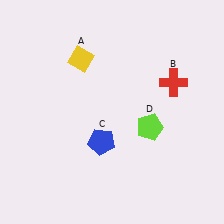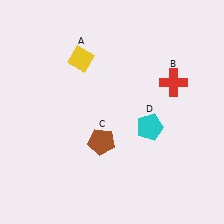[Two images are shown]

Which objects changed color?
C changed from blue to brown. D changed from lime to cyan.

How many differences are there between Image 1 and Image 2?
There are 2 differences between the two images.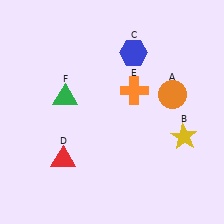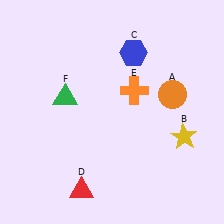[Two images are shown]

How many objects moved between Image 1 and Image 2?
1 object moved between the two images.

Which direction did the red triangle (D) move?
The red triangle (D) moved down.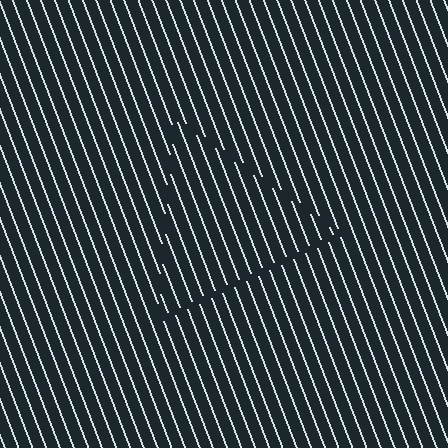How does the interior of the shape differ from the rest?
The interior of the shape contains the same grating, shifted by half a period — the contour is defined by the phase discontinuity where line-ends from the inner and outer gratings abut.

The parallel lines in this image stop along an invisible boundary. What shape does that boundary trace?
An illusory triangle. The interior of the shape contains the same grating, shifted by half a period — the contour is defined by the phase discontinuity where line-ends from the inner and outer gratings abut.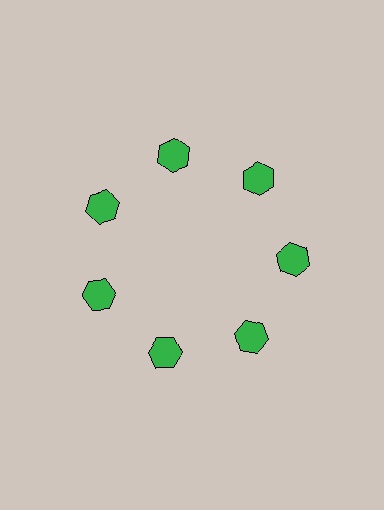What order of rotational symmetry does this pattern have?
This pattern has 7-fold rotational symmetry.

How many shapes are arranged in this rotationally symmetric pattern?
There are 7 shapes, arranged in 7 groups of 1.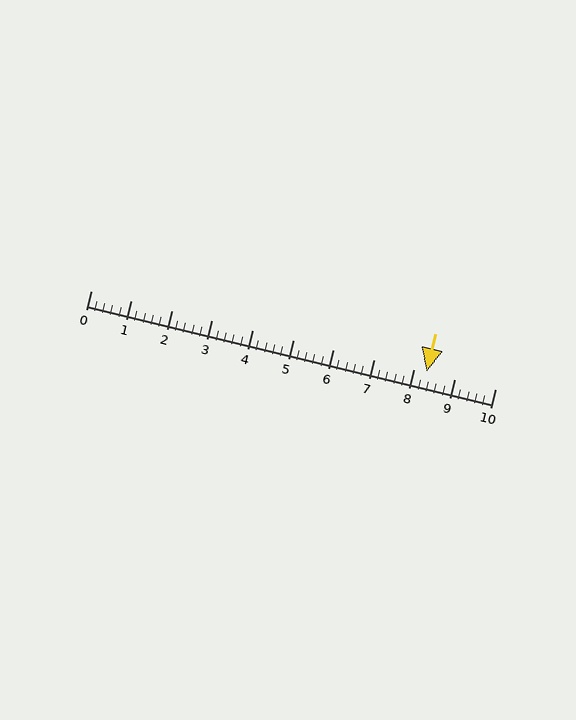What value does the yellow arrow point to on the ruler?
The yellow arrow points to approximately 8.3.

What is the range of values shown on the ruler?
The ruler shows values from 0 to 10.